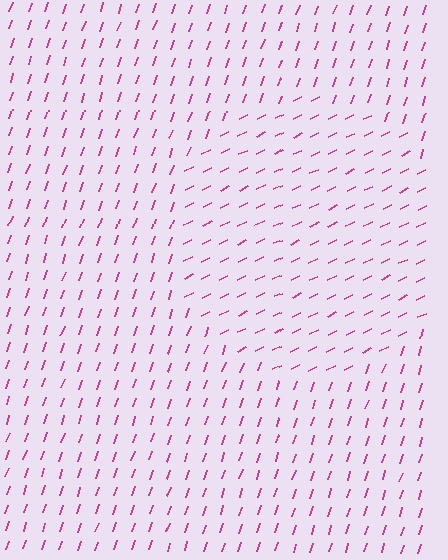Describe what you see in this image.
The image is filled with small magenta line segments. A circle region in the image has lines oriented differently from the surrounding lines, creating a visible texture boundary.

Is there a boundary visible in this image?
Yes, there is a texture boundary formed by a change in line orientation.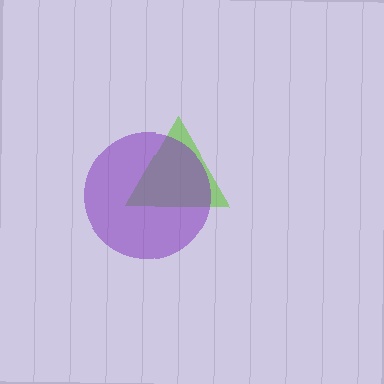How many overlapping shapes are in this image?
There are 2 overlapping shapes in the image.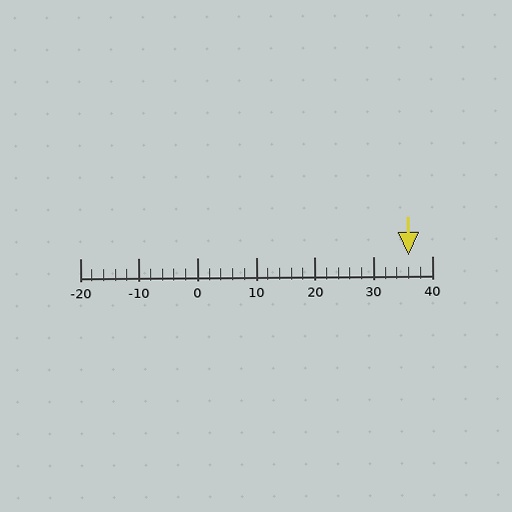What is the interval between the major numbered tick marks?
The major tick marks are spaced 10 units apart.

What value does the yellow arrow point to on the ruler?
The yellow arrow points to approximately 36.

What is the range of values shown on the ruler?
The ruler shows values from -20 to 40.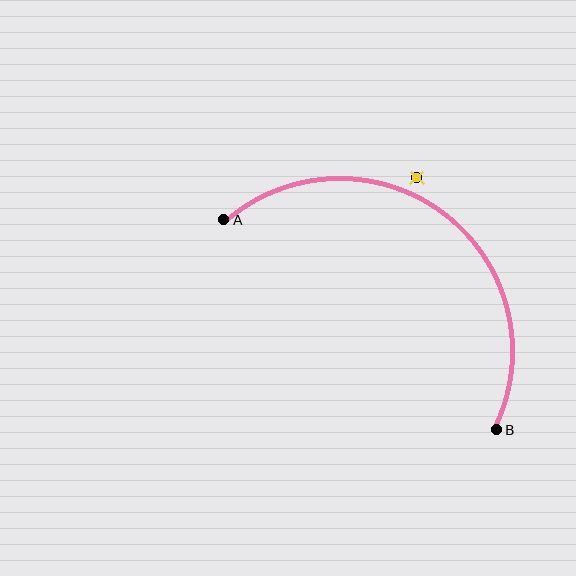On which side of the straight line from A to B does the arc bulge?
The arc bulges above and to the right of the straight line connecting A and B.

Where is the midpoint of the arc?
The arc midpoint is the point on the curve farthest from the straight line joining A and B. It sits above and to the right of that line.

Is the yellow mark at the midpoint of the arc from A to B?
No — the yellow mark does not lie on the arc at all. It sits slightly outside the curve.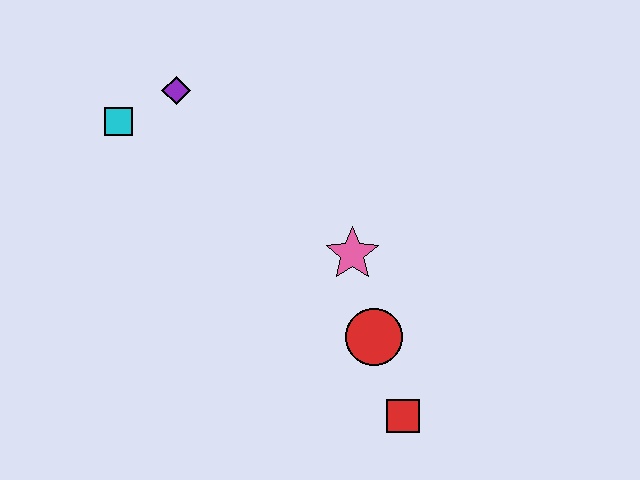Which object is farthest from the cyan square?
The red square is farthest from the cyan square.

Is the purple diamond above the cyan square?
Yes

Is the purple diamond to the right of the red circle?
No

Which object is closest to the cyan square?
The purple diamond is closest to the cyan square.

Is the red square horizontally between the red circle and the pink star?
No